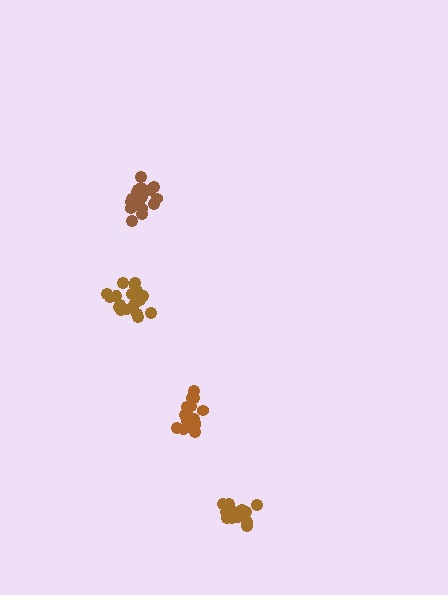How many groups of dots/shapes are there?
There are 4 groups.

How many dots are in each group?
Group 1: 17 dots, Group 2: 19 dots, Group 3: 20 dots, Group 4: 16 dots (72 total).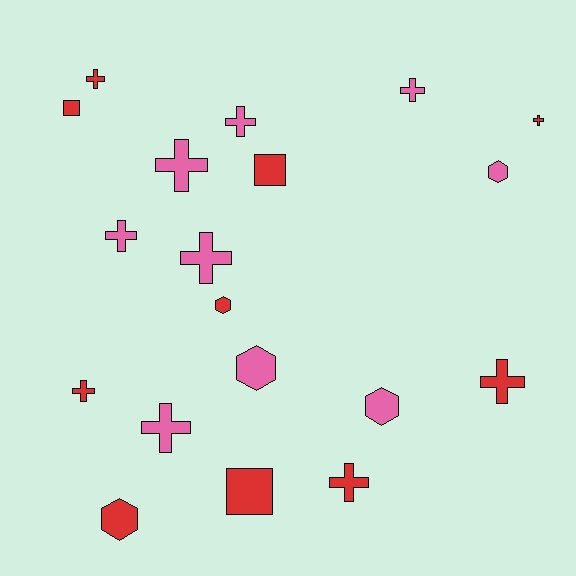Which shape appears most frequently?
Cross, with 11 objects.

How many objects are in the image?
There are 19 objects.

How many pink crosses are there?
There are 6 pink crosses.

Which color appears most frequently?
Red, with 10 objects.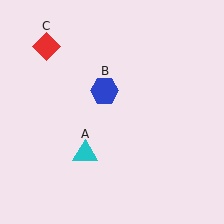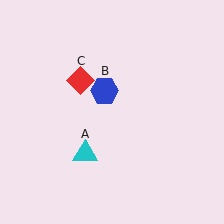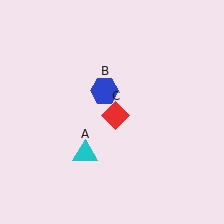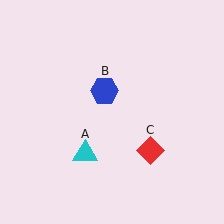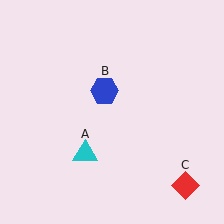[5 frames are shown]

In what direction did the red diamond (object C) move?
The red diamond (object C) moved down and to the right.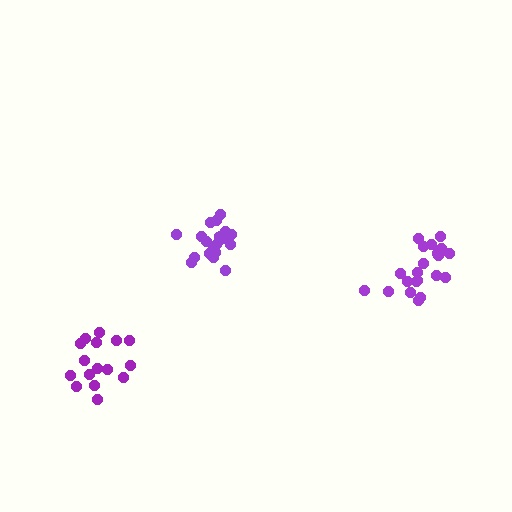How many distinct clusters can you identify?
There are 3 distinct clusters.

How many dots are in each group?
Group 1: 21 dots, Group 2: 16 dots, Group 3: 20 dots (57 total).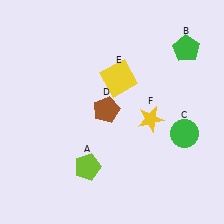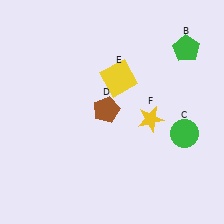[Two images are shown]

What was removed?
The lime pentagon (A) was removed in Image 2.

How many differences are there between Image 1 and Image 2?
There is 1 difference between the two images.